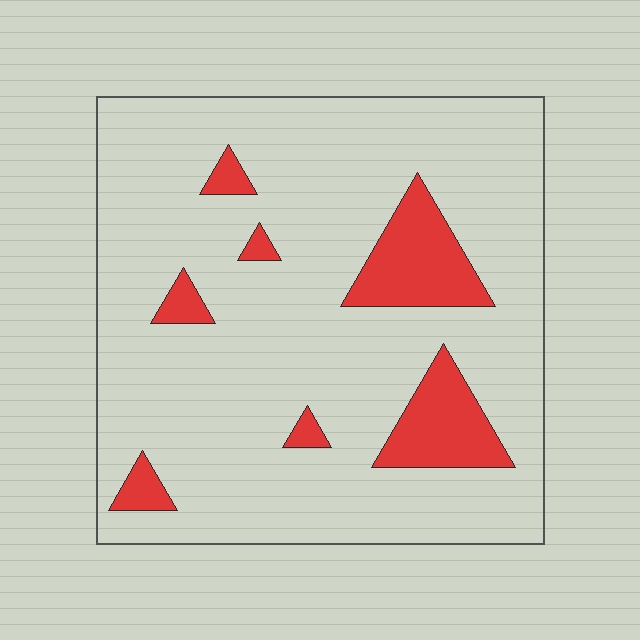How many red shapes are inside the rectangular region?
7.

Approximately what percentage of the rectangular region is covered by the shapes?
Approximately 15%.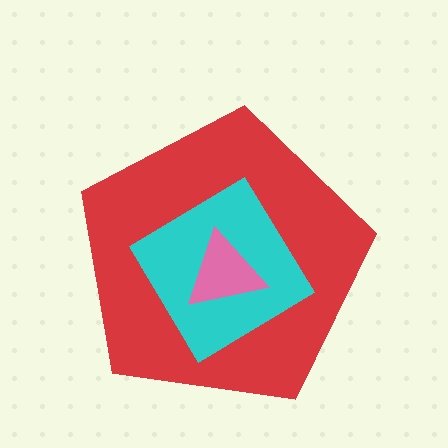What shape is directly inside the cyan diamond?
The pink triangle.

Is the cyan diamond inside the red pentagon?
Yes.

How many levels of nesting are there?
3.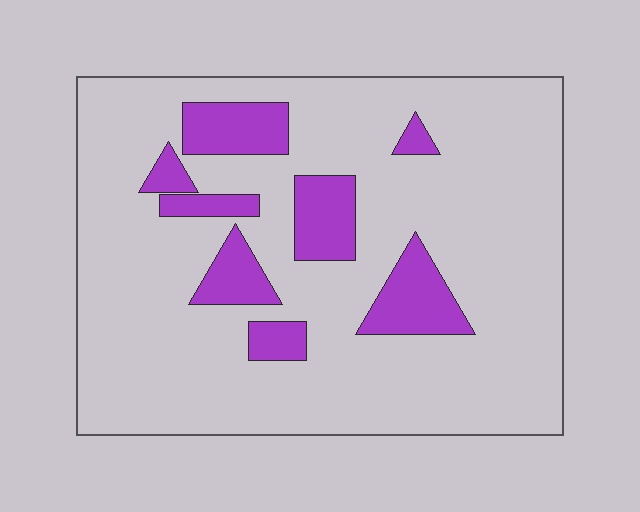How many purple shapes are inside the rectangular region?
8.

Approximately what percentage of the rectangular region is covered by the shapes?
Approximately 15%.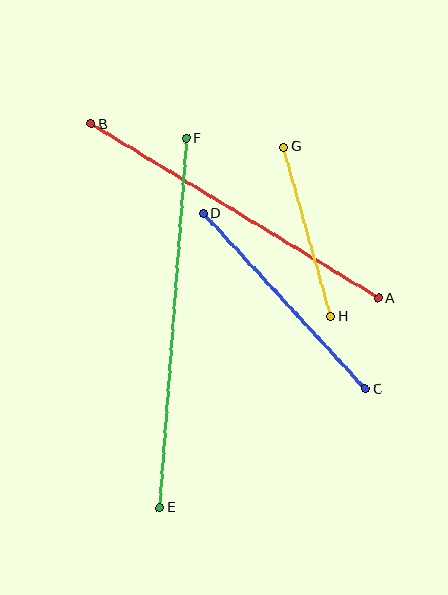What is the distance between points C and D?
The distance is approximately 239 pixels.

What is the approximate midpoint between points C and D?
The midpoint is at approximately (284, 301) pixels.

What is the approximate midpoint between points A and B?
The midpoint is at approximately (235, 211) pixels.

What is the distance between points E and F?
The distance is approximately 370 pixels.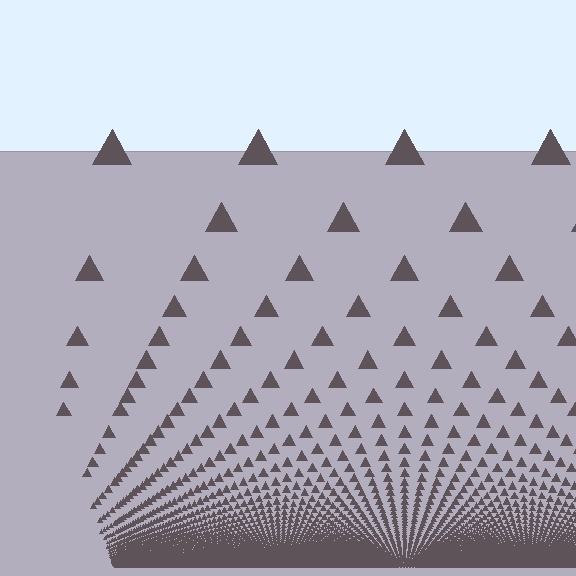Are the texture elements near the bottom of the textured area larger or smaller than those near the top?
Smaller. The gradient is inverted — elements near the bottom are smaller and denser.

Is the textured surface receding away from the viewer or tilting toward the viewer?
The surface appears to tilt toward the viewer. Texture elements get larger and sparser toward the top.